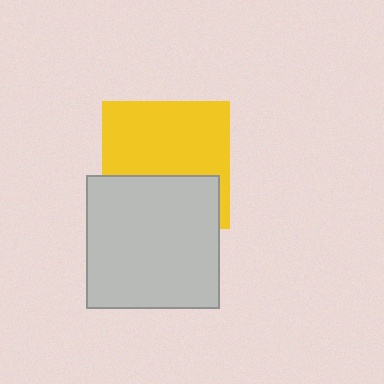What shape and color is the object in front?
The object in front is a light gray square.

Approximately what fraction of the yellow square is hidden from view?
Roughly 39% of the yellow square is hidden behind the light gray square.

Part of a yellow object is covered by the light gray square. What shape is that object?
It is a square.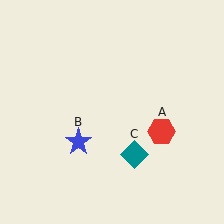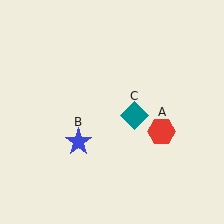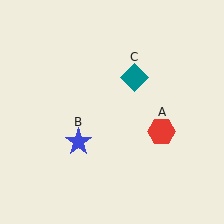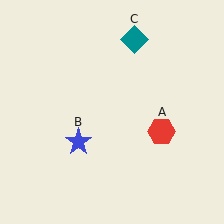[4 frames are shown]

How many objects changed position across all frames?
1 object changed position: teal diamond (object C).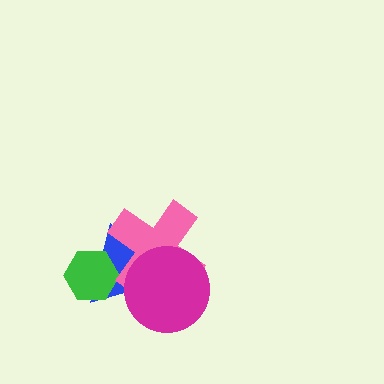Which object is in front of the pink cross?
The magenta circle is in front of the pink cross.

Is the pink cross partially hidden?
Yes, it is partially covered by another shape.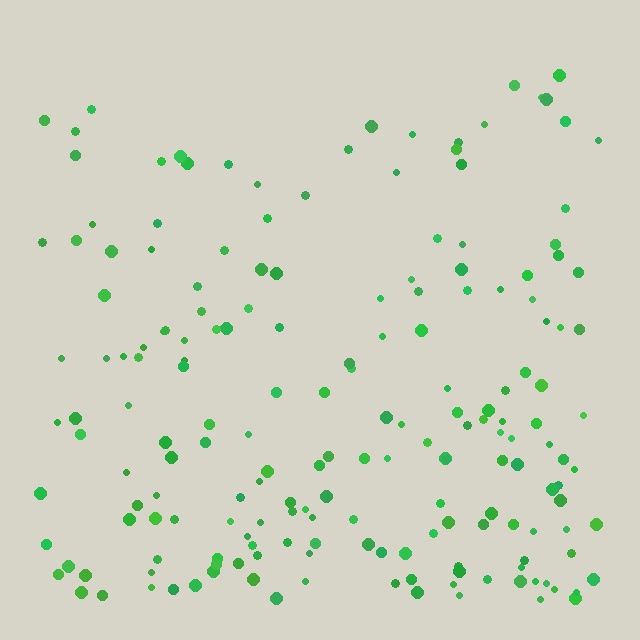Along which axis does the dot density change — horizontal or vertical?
Vertical.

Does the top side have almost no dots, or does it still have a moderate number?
Still a moderate number, just noticeably fewer than the bottom.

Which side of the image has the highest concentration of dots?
The bottom.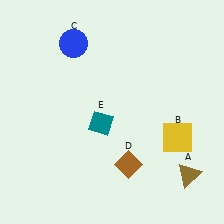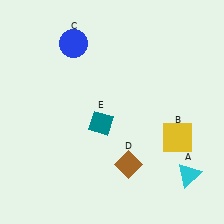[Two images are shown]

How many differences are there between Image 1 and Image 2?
There is 1 difference between the two images.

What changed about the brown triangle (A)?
In Image 1, A is brown. In Image 2, it changed to cyan.